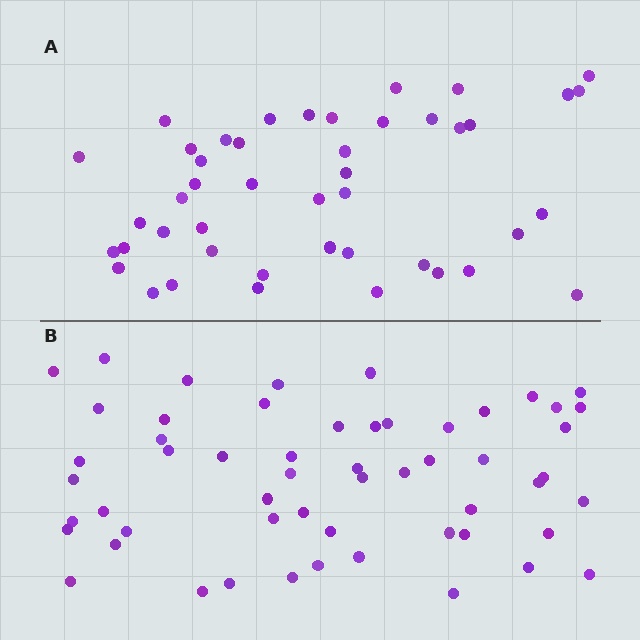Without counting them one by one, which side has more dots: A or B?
Region B (the bottom region) has more dots.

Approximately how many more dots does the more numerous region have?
Region B has roughly 10 or so more dots than region A.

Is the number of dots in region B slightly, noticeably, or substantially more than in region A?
Region B has only slightly more — the two regions are fairly close. The ratio is roughly 1.2 to 1.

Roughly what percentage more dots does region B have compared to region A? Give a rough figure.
About 20% more.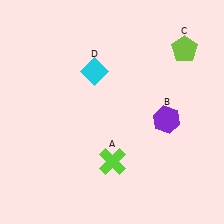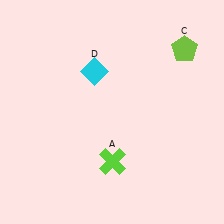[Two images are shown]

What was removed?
The purple hexagon (B) was removed in Image 2.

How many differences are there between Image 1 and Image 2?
There is 1 difference between the two images.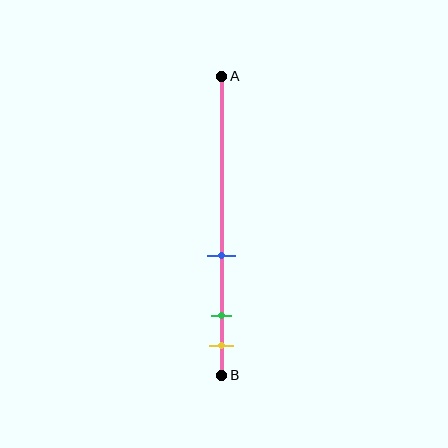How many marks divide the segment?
There are 3 marks dividing the segment.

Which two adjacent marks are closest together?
The green and yellow marks are the closest adjacent pair.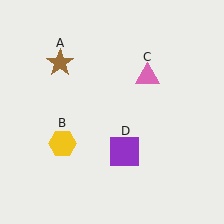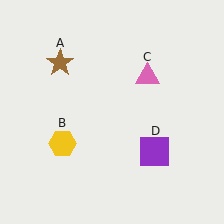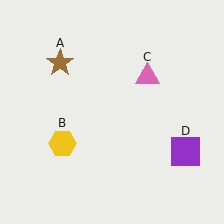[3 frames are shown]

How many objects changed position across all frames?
1 object changed position: purple square (object D).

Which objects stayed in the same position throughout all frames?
Brown star (object A) and yellow hexagon (object B) and pink triangle (object C) remained stationary.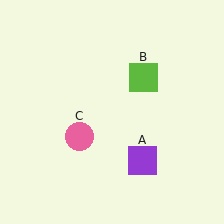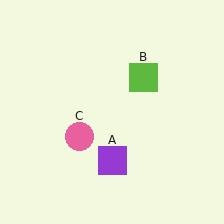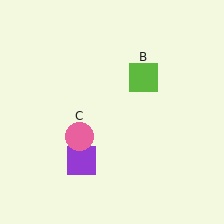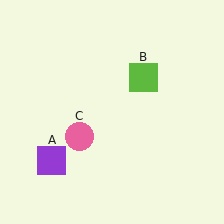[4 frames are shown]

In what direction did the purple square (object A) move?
The purple square (object A) moved left.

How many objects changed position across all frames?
1 object changed position: purple square (object A).